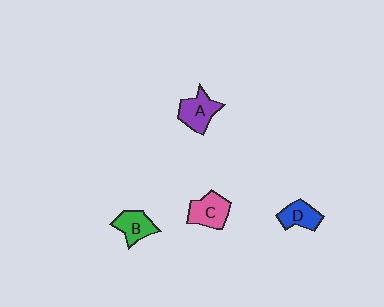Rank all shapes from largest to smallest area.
From largest to smallest: C (pink), A (purple), B (green), D (blue).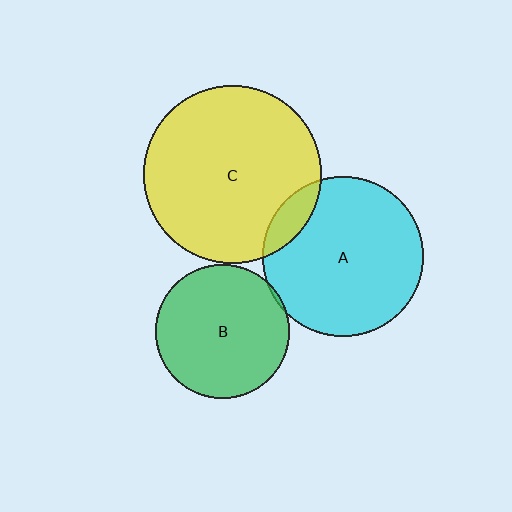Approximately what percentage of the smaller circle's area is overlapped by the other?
Approximately 10%.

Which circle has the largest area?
Circle C (yellow).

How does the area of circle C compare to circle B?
Approximately 1.8 times.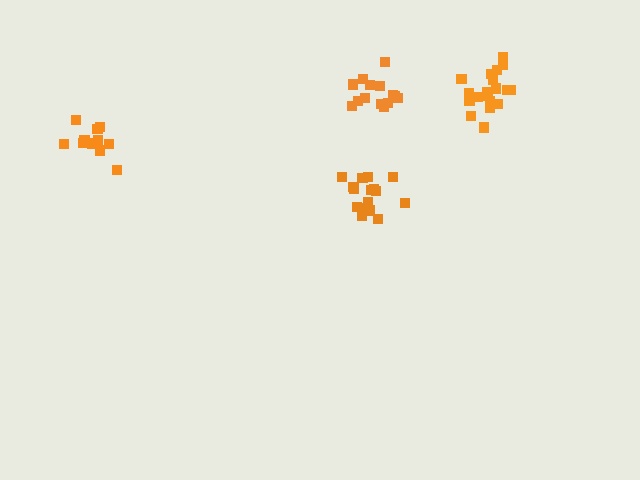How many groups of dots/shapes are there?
There are 4 groups.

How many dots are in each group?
Group 1: 14 dots, Group 2: 13 dots, Group 3: 19 dots, Group 4: 17 dots (63 total).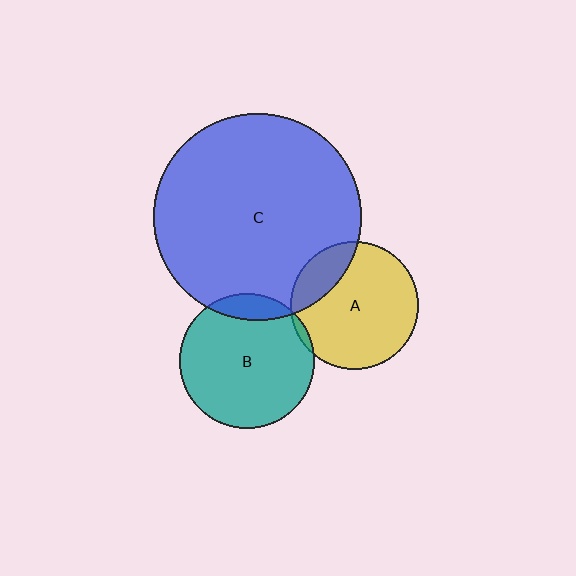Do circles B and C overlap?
Yes.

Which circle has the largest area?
Circle C (blue).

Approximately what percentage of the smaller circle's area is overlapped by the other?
Approximately 10%.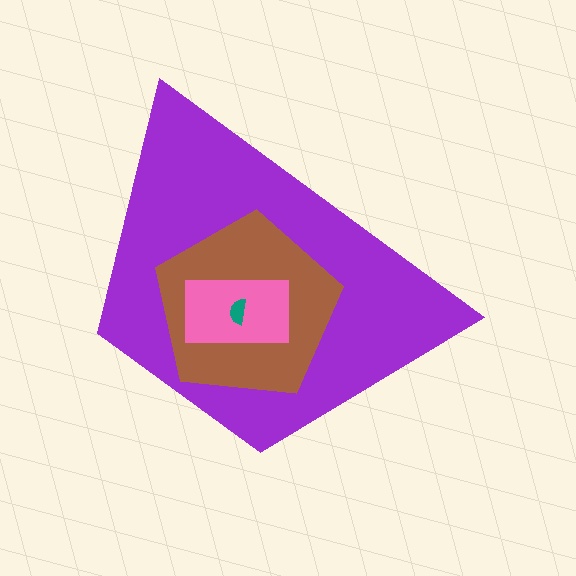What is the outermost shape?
The purple trapezoid.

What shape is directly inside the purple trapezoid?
The brown pentagon.